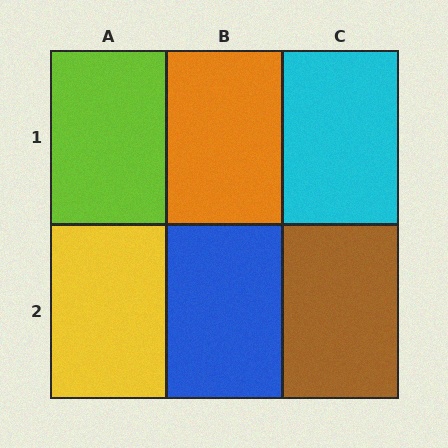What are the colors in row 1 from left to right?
Lime, orange, cyan.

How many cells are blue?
1 cell is blue.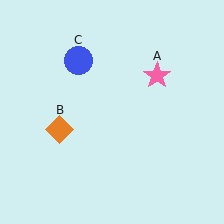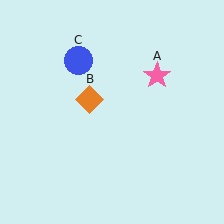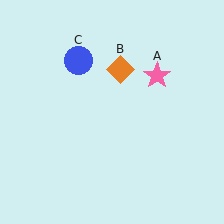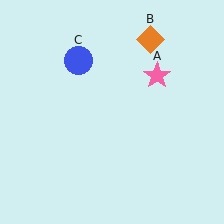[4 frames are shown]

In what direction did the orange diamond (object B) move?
The orange diamond (object B) moved up and to the right.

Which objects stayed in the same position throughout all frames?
Pink star (object A) and blue circle (object C) remained stationary.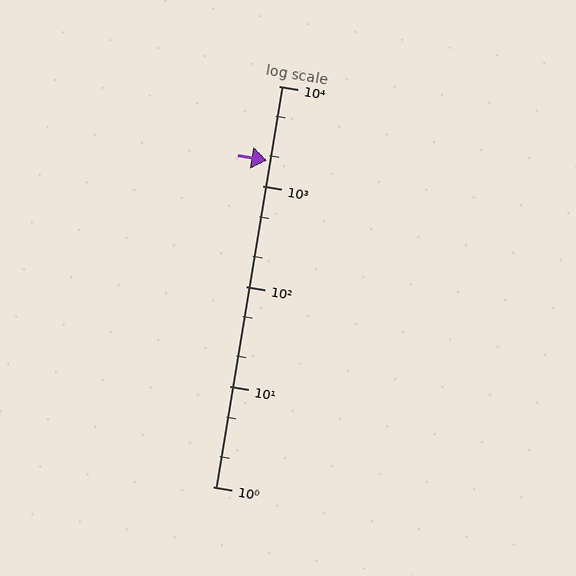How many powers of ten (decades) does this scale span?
The scale spans 4 decades, from 1 to 10000.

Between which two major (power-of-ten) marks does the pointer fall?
The pointer is between 1000 and 10000.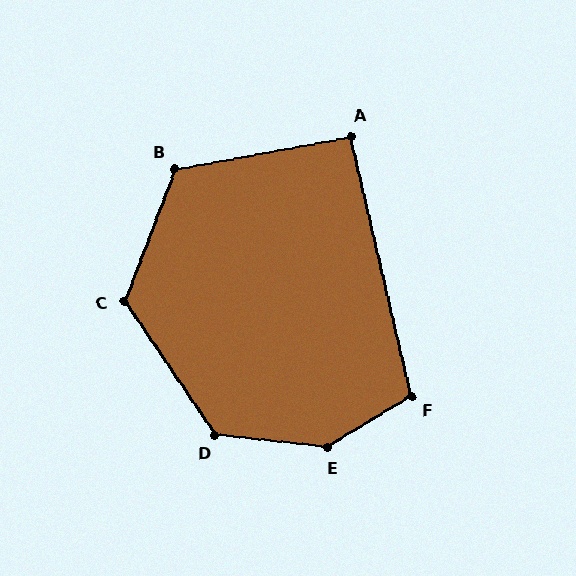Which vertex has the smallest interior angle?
A, at approximately 93 degrees.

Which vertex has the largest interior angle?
E, at approximately 142 degrees.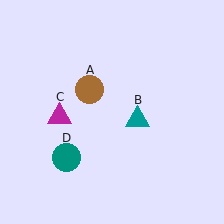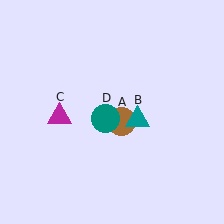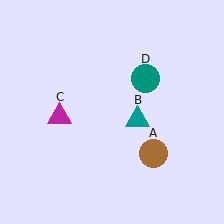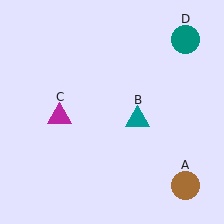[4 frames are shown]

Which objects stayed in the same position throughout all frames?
Teal triangle (object B) and magenta triangle (object C) remained stationary.